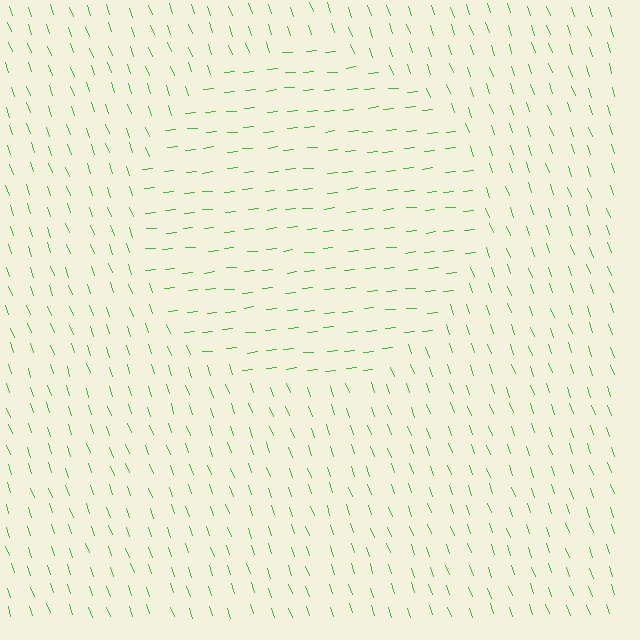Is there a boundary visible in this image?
Yes, there is a texture boundary formed by a change in line orientation.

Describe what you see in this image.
The image is filled with small green line segments. A circle region in the image has lines oriented differently from the surrounding lines, creating a visible texture boundary.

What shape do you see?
I see a circle.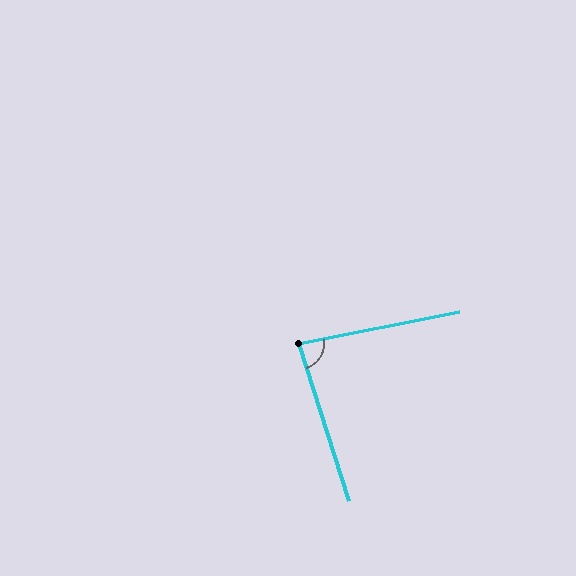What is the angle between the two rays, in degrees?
Approximately 84 degrees.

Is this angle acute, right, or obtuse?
It is acute.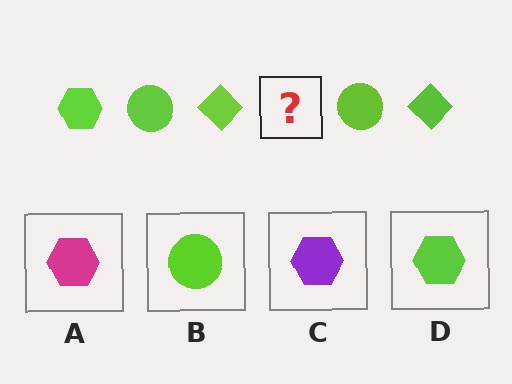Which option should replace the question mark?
Option D.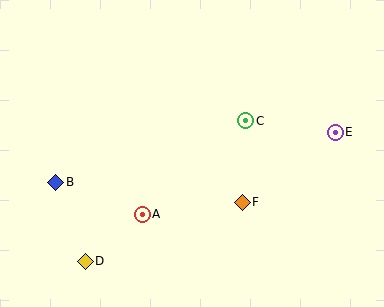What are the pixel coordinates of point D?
Point D is at (85, 261).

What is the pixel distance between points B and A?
The distance between B and A is 92 pixels.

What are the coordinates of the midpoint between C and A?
The midpoint between C and A is at (194, 168).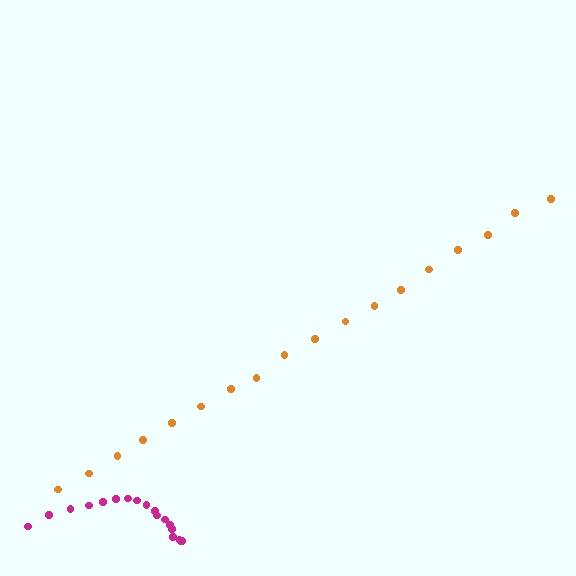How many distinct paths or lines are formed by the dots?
There are 2 distinct paths.